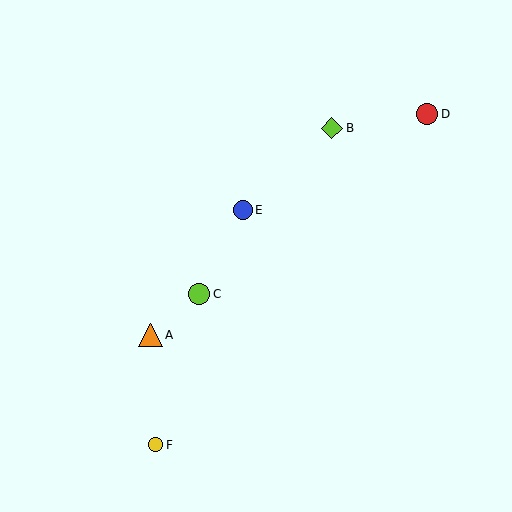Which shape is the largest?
The orange triangle (labeled A) is the largest.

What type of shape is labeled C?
Shape C is a lime circle.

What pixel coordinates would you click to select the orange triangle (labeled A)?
Click at (151, 335) to select the orange triangle A.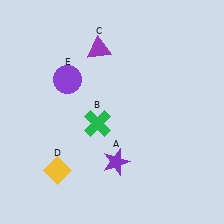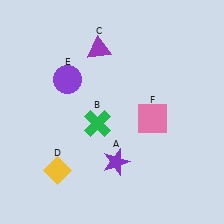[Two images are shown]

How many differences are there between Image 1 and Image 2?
There is 1 difference between the two images.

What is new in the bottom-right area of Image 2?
A pink square (F) was added in the bottom-right area of Image 2.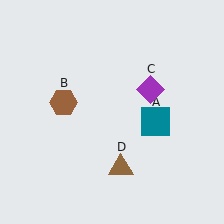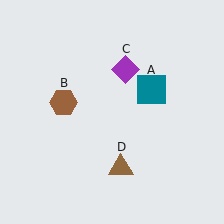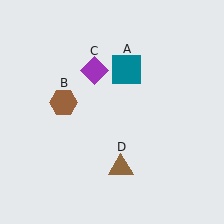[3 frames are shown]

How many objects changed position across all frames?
2 objects changed position: teal square (object A), purple diamond (object C).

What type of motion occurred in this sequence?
The teal square (object A), purple diamond (object C) rotated counterclockwise around the center of the scene.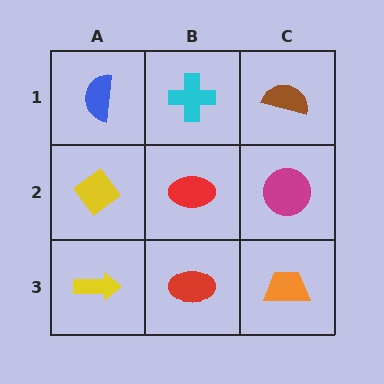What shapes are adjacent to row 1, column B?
A red ellipse (row 2, column B), a blue semicircle (row 1, column A), a brown semicircle (row 1, column C).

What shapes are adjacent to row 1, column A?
A yellow diamond (row 2, column A), a cyan cross (row 1, column B).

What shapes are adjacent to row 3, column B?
A red ellipse (row 2, column B), a yellow arrow (row 3, column A), an orange trapezoid (row 3, column C).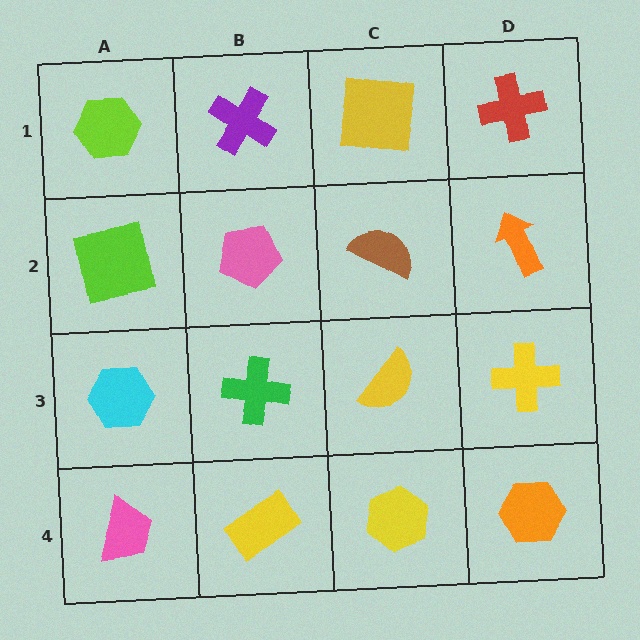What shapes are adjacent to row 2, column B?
A purple cross (row 1, column B), a green cross (row 3, column B), a lime square (row 2, column A), a brown semicircle (row 2, column C).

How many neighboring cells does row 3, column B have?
4.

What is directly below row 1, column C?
A brown semicircle.